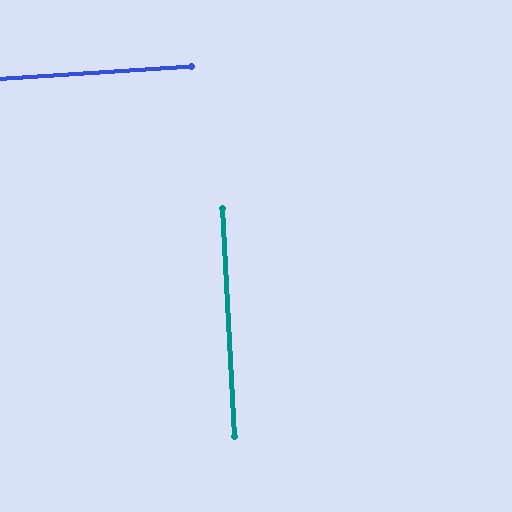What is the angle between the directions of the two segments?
Approximately 89 degrees.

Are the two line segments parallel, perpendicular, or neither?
Perpendicular — they meet at approximately 89°.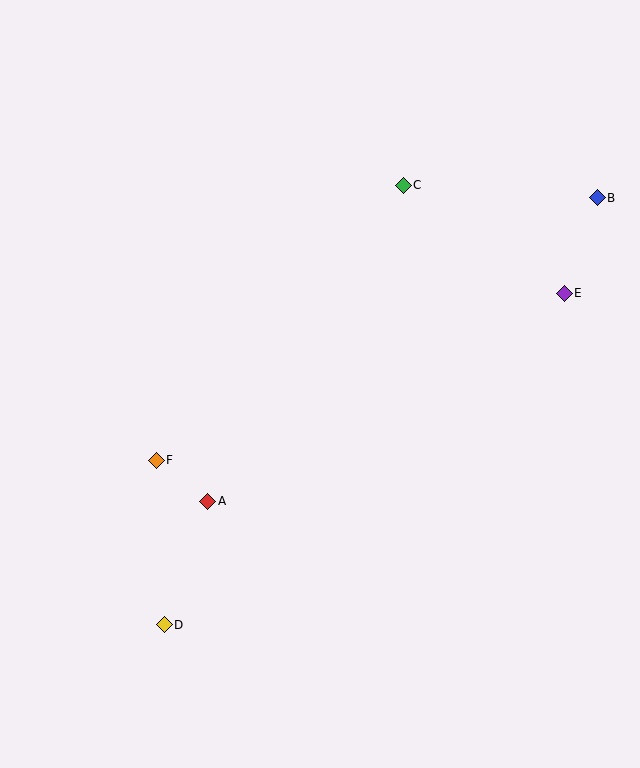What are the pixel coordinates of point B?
Point B is at (597, 198).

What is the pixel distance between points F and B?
The distance between F and B is 513 pixels.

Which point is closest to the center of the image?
Point A at (208, 501) is closest to the center.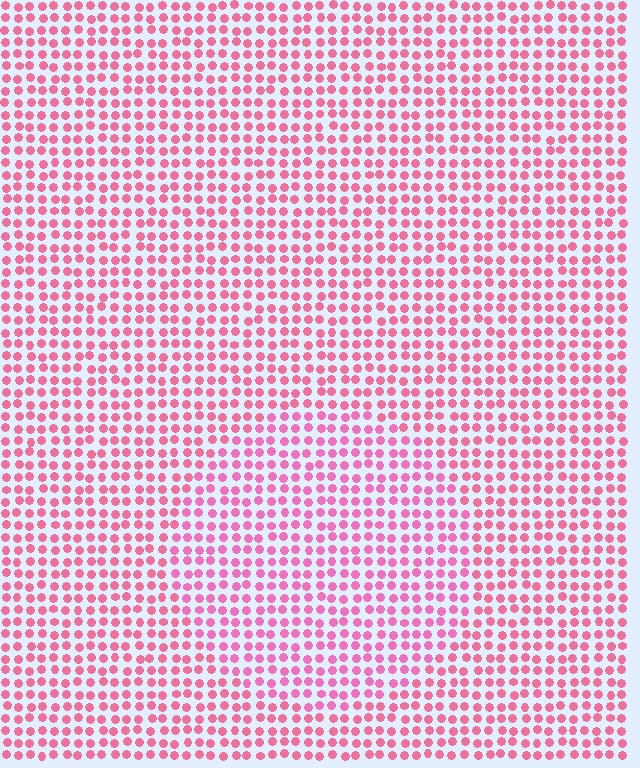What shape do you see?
I see a circle.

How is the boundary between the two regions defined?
The boundary is defined purely by a slight shift in hue (about 16 degrees). Spacing, size, and orientation are identical on both sides.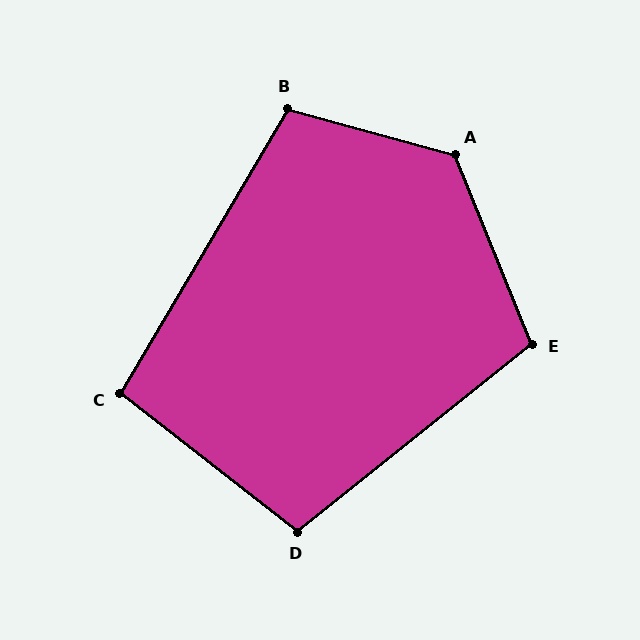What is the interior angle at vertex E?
Approximately 107 degrees (obtuse).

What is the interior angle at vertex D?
Approximately 103 degrees (obtuse).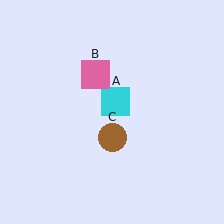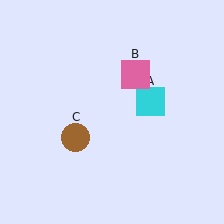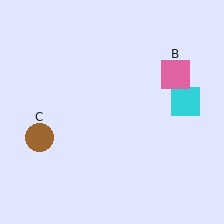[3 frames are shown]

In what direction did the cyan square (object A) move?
The cyan square (object A) moved right.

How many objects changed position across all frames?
3 objects changed position: cyan square (object A), pink square (object B), brown circle (object C).